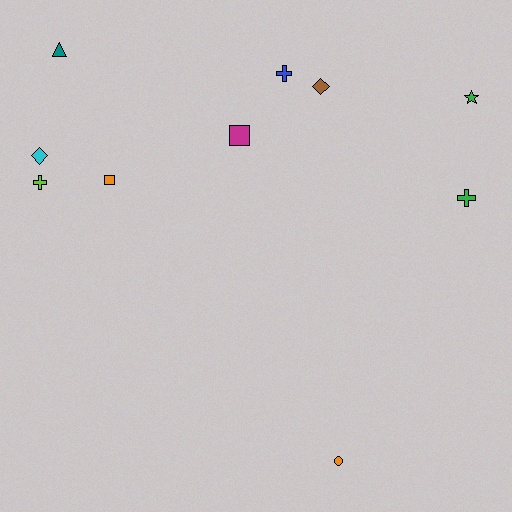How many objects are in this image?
There are 10 objects.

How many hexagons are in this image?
There are no hexagons.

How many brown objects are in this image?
There is 1 brown object.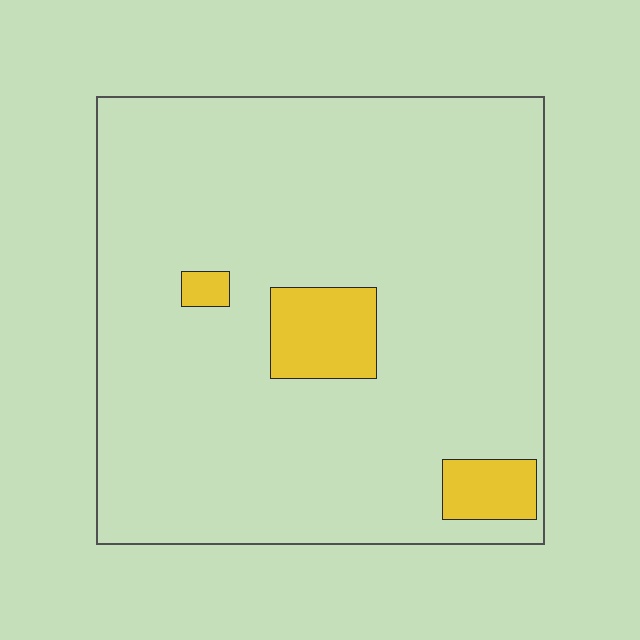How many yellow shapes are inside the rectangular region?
3.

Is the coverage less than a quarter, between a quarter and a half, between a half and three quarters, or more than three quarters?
Less than a quarter.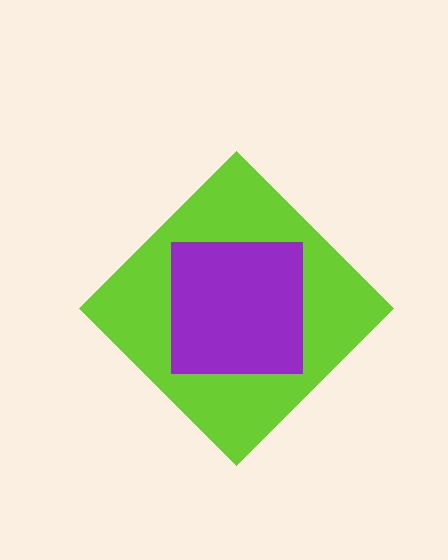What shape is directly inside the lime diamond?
The purple square.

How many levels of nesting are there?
2.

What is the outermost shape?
The lime diamond.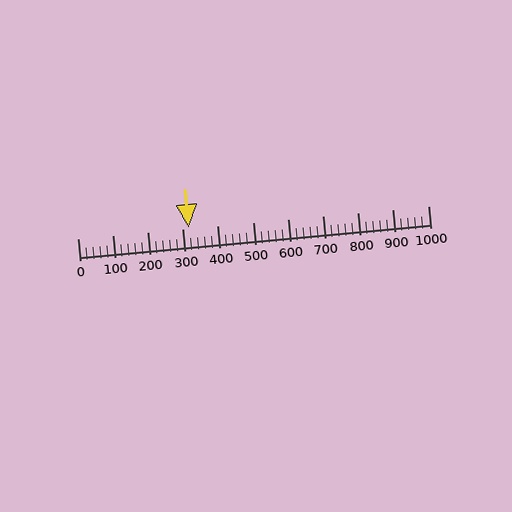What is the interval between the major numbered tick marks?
The major tick marks are spaced 100 units apart.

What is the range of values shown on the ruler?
The ruler shows values from 0 to 1000.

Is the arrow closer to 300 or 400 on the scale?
The arrow is closer to 300.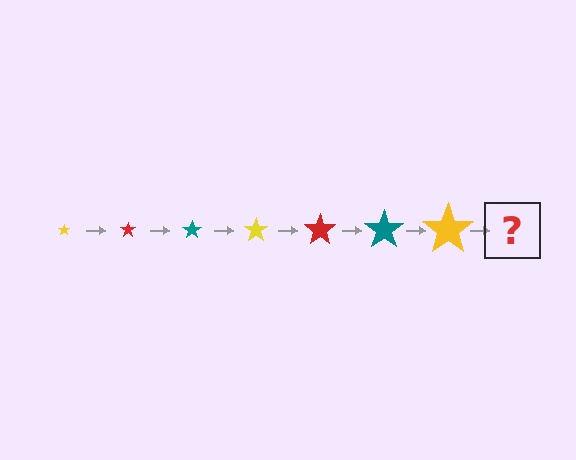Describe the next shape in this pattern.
It should be a red star, larger than the previous one.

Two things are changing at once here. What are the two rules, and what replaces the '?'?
The two rules are that the star grows larger each step and the color cycles through yellow, red, and teal. The '?' should be a red star, larger than the previous one.